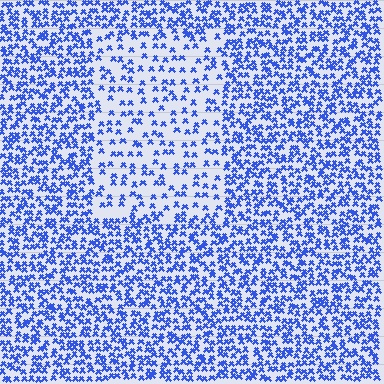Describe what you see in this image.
The image contains small blue elements arranged at two different densities. A rectangle-shaped region is visible where the elements are less densely packed than the surrounding area.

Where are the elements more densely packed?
The elements are more densely packed outside the rectangle boundary.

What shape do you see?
I see a rectangle.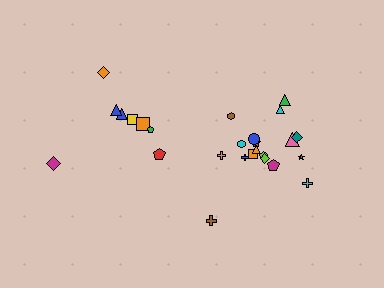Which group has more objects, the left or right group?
The right group.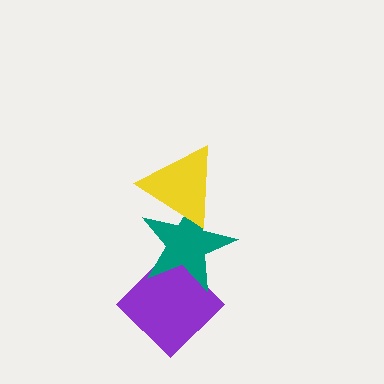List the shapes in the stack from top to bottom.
From top to bottom: the yellow triangle, the teal star, the purple diamond.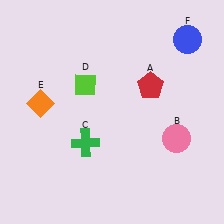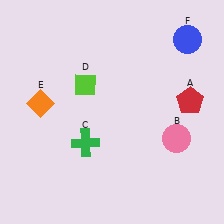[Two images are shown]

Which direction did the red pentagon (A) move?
The red pentagon (A) moved right.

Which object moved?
The red pentagon (A) moved right.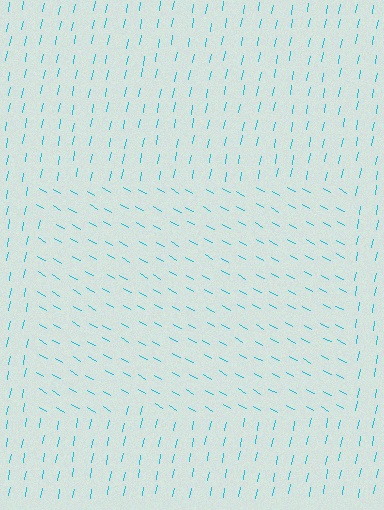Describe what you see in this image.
The image is filled with small cyan line segments. A rectangle region in the image has lines oriented differently from the surrounding lines, creating a visible texture boundary.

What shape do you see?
I see a rectangle.